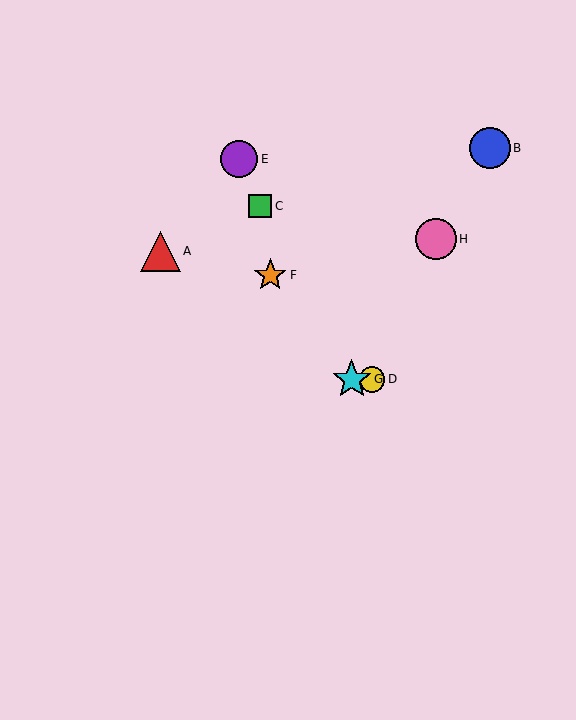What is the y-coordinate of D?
Object D is at y≈379.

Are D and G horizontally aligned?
Yes, both are at y≈379.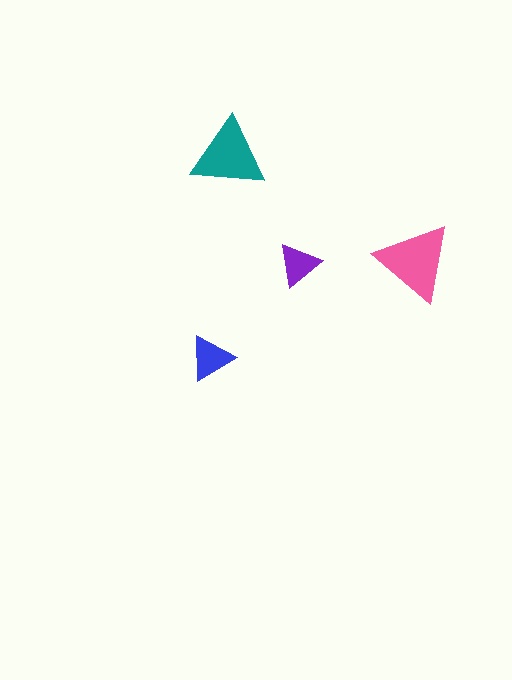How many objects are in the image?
There are 4 objects in the image.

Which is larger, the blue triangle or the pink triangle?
The pink one.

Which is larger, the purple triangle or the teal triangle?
The teal one.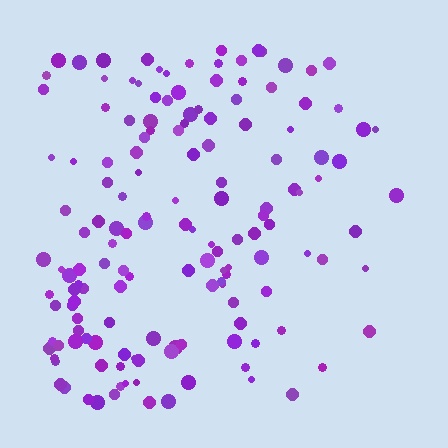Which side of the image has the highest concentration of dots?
The left.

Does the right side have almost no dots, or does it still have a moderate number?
Still a moderate number, just noticeably fewer than the left.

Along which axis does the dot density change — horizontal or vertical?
Horizontal.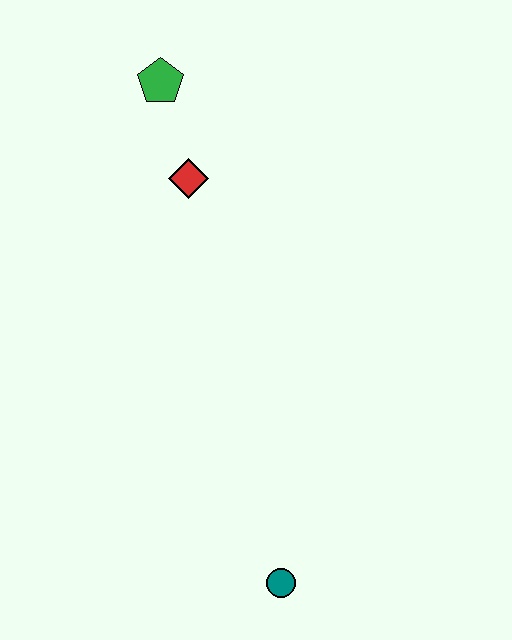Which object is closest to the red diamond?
The green pentagon is closest to the red diamond.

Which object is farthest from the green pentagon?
The teal circle is farthest from the green pentagon.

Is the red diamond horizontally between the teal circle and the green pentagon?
Yes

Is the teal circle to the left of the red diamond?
No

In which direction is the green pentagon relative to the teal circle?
The green pentagon is above the teal circle.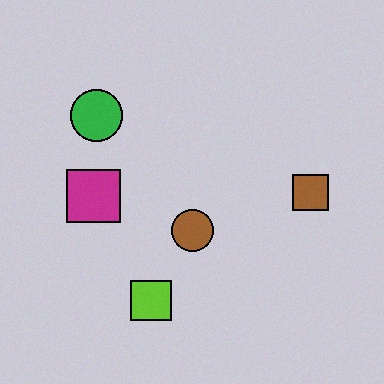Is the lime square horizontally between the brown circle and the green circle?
Yes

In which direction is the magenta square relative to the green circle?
The magenta square is below the green circle.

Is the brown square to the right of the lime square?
Yes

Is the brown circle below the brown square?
Yes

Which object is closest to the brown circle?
The lime square is closest to the brown circle.